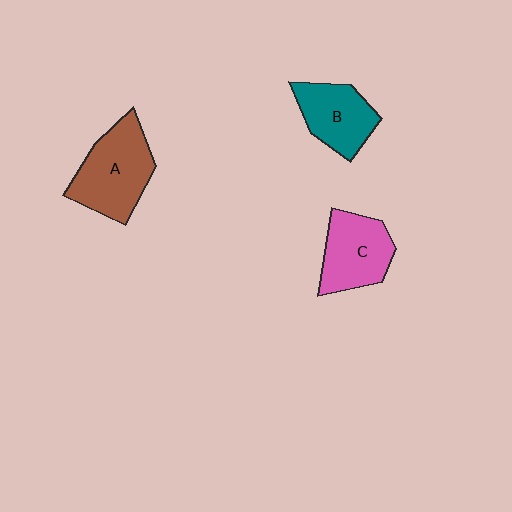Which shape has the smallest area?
Shape B (teal).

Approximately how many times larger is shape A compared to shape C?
Approximately 1.2 times.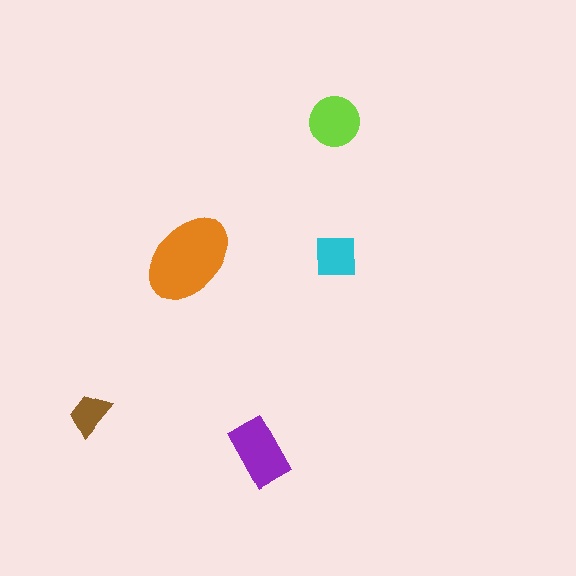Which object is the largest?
The orange ellipse.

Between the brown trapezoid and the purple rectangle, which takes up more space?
The purple rectangle.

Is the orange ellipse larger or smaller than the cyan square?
Larger.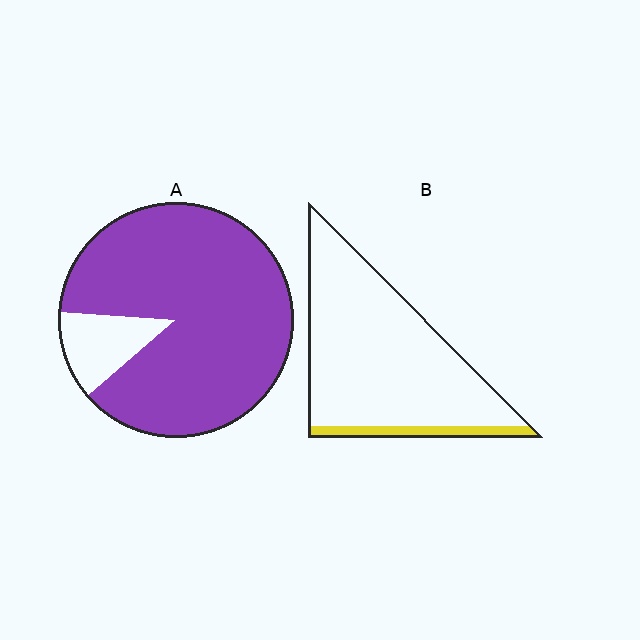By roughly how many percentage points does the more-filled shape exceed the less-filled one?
By roughly 80 percentage points (A over B).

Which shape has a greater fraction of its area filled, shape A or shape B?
Shape A.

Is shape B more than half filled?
No.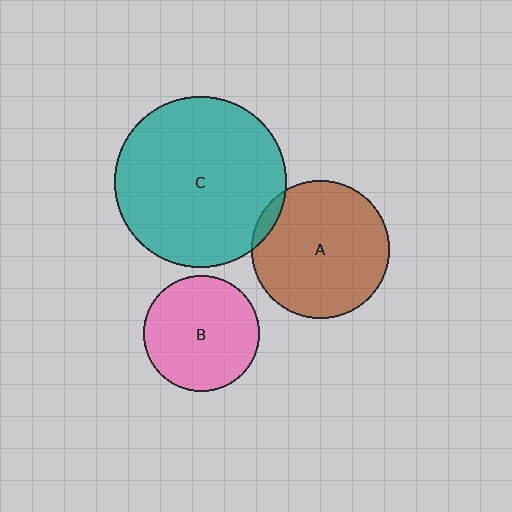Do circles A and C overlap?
Yes.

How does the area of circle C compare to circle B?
Approximately 2.2 times.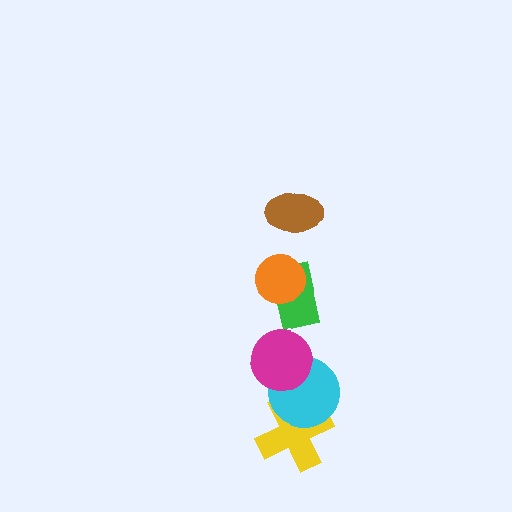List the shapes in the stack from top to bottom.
From top to bottom: the brown ellipse, the orange circle, the green rectangle, the magenta circle, the cyan circle, the yellow cross.